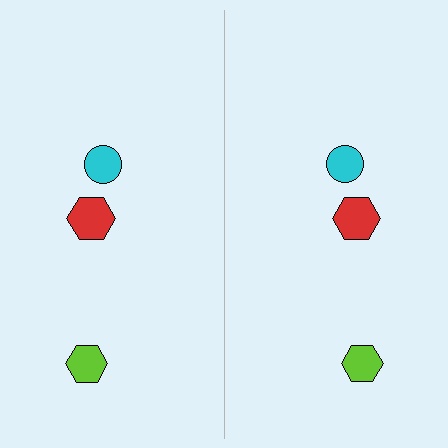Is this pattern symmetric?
Yes, this pattern has bilateral (reflection) symmetry.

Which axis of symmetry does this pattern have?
The pattern has a vertical axis of symmetry running through the center of the image.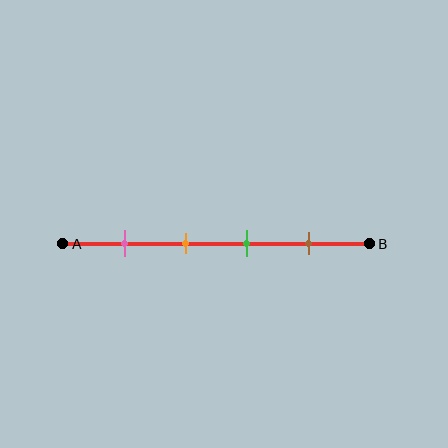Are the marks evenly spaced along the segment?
Yes, the marks are approximately evenly spaced.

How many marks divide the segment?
There are 4 marks dividing the segment.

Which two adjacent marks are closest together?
The orange and green marks are the closest adjacent pair.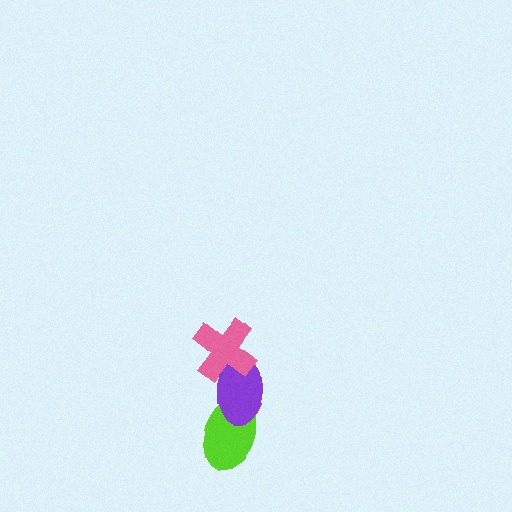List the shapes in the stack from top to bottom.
From top to bottom: the pink cross, the purple ellipse, the lime ellipse.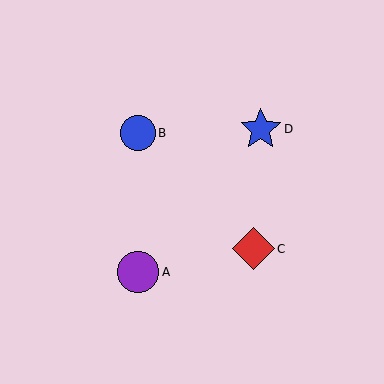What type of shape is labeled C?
Shape C is a red diamond.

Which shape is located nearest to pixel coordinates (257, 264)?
The red diamond (labeled C) at (254, 249) is nearest to that location.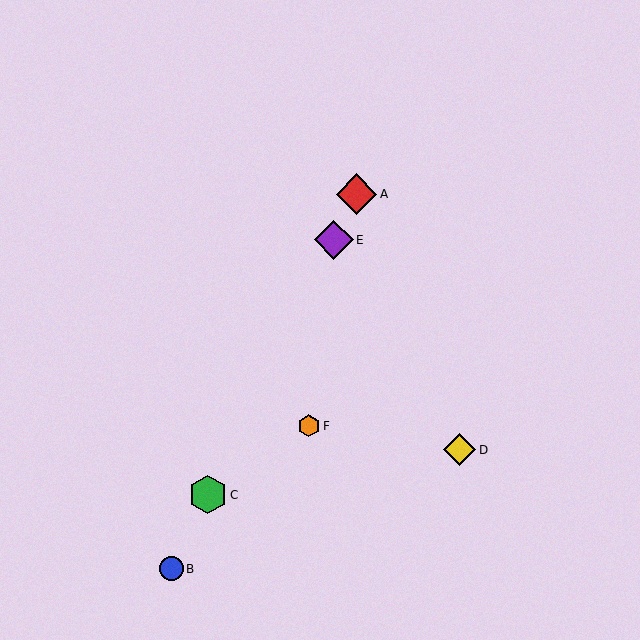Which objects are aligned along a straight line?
Objects A, B, C, E are aligned along a straight line.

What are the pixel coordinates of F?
Object F is at (309, 426).